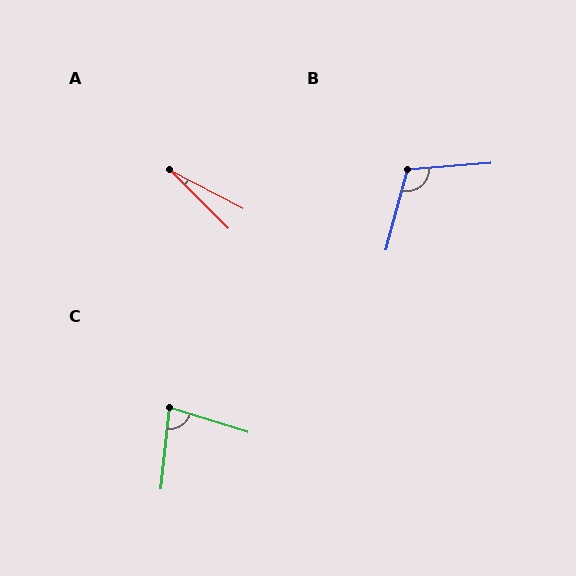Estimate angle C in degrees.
Approximately 79 degrees.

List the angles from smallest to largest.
A (18°), C (79°), B (110°).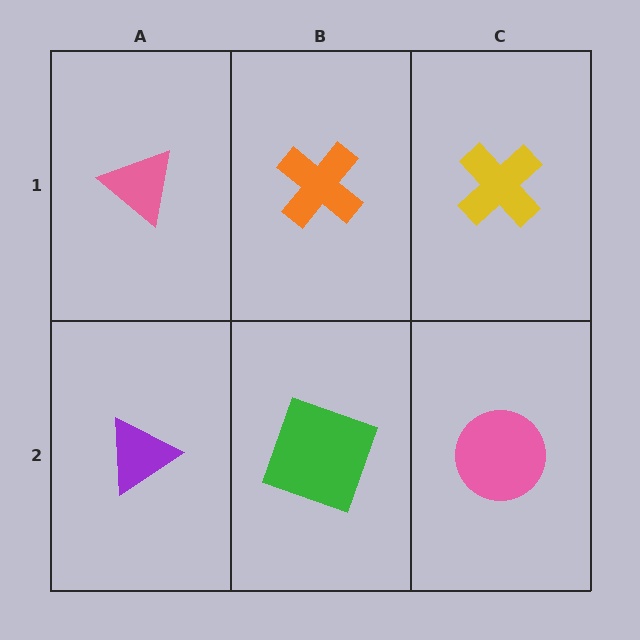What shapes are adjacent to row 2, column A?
A pink triangle (row 1, column A), a green square (row 2, column B).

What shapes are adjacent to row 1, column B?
A green square (row 2, column B), a pink triangle (row 1, column A), a yellow cross (row 1, column C).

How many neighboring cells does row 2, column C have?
2.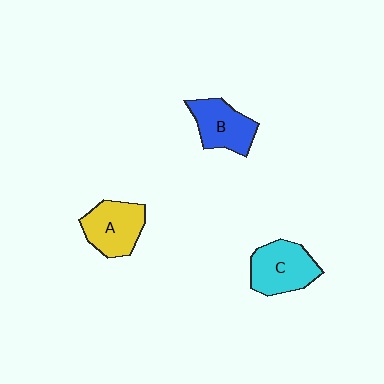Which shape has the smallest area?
Shape B (blue).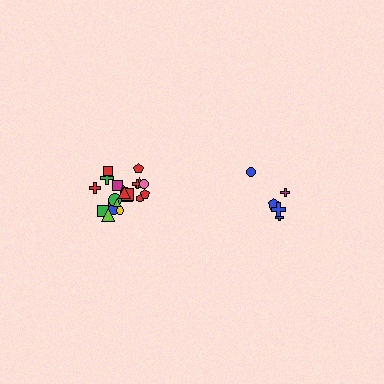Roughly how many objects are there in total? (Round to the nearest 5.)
Roughly 25 objects in total.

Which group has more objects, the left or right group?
The left group.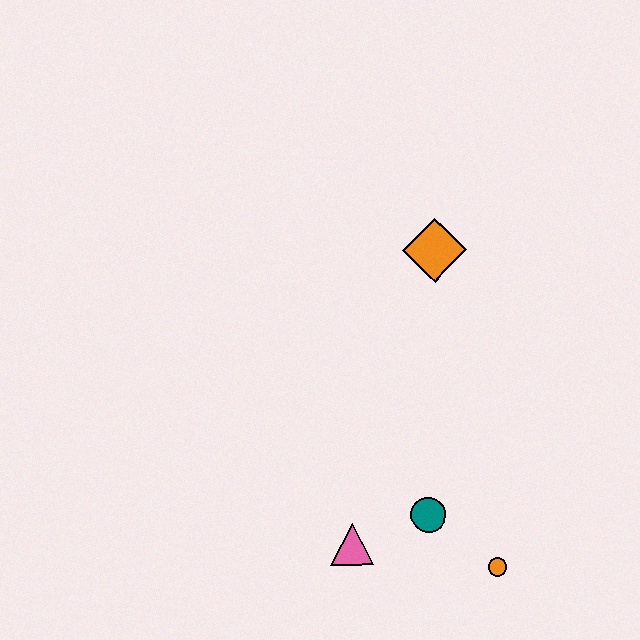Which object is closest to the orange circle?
The teal circle is closest to the orange circle.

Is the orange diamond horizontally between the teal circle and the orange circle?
Yes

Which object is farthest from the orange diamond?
The orange circle is farthest from the orange diamond.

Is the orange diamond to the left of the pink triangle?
No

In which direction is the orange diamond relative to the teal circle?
The orange diamond is above the teal circle.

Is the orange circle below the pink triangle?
Yes